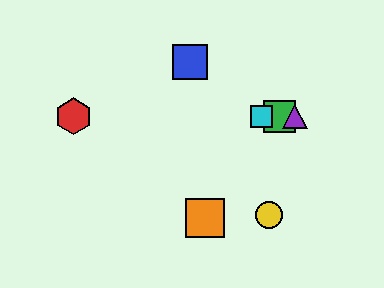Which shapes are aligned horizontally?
The red hexagon, the green square, the purple triangle, the cyan square are aligned horizontally.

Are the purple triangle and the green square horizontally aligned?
Yes, both are at y≈116.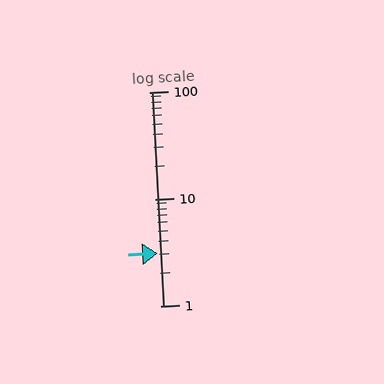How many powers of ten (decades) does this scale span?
The scale spans 2 decades, from 1 to 100.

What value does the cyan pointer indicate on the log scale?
The pointer indicates approximately 3.1.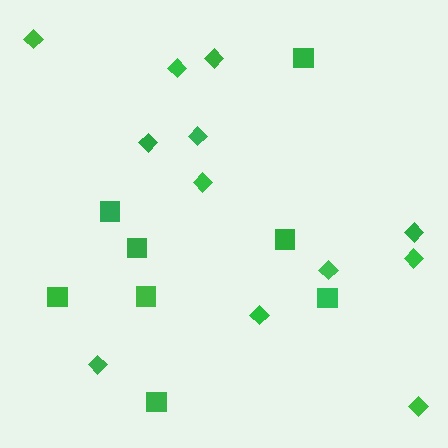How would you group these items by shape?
There are 2 groups: one group of squares (8) and one group of diamonds (12).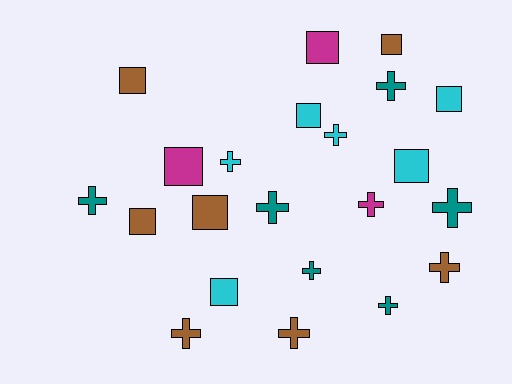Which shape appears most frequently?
Cross, with 12 objects.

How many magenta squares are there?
There are 2 magenta squares.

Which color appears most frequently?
Brown, with 7 objects.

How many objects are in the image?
There are 22 objects.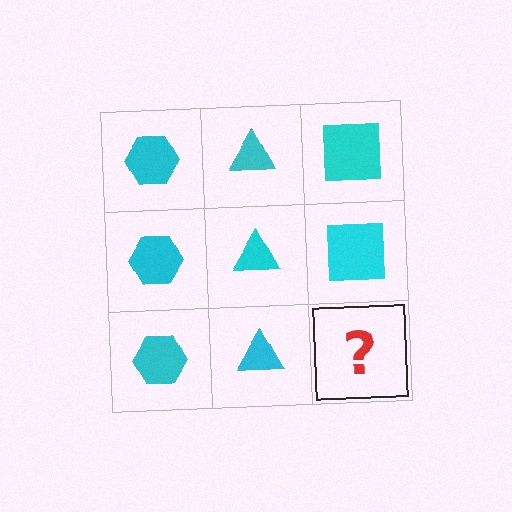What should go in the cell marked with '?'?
The missing cell should contain a cyan square.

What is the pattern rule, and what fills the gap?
The rule is that each column has a consistent shape. The gap should be filled with a cyan square.